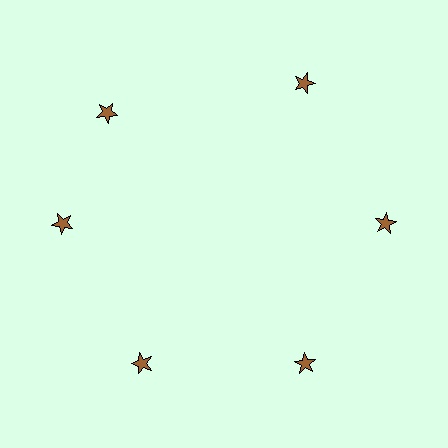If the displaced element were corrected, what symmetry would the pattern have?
It would have 6-fold rotational symmetry — the pattern would map onto itself every 60 degrees.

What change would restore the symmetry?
The symmetry would be restored by rotating it back into even spacing with its neighbors so that all 6 stars sit at equal angles and equal distance from the center.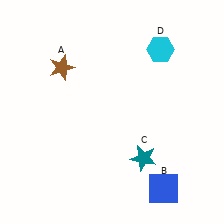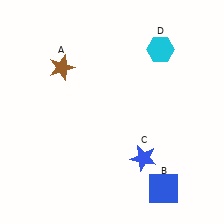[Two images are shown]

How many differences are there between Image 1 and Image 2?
There is 1 difference between the two images.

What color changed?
The star (C) changed from teal in Image 1 to blue in Image 2.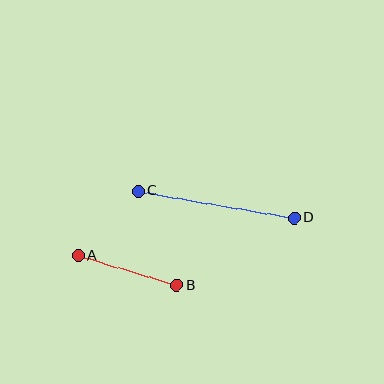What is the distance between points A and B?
The distance is approximately 103 pixels.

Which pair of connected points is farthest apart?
Points C and D are farthest apart.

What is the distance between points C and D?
The distance is approximately 159 pixels.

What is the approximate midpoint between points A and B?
The midpoint is at approximately (127, 270) pixels.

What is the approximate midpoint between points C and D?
The midpoint is at approximately (216, 205) pixels.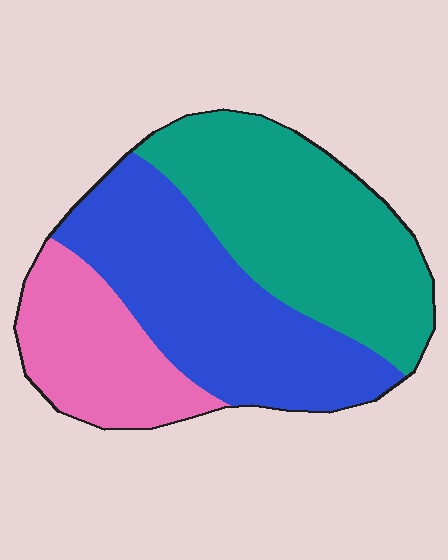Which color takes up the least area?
Pink, at roughly 20%.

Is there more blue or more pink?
Blue.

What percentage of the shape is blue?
Blue takes up between a third and a half of the shape.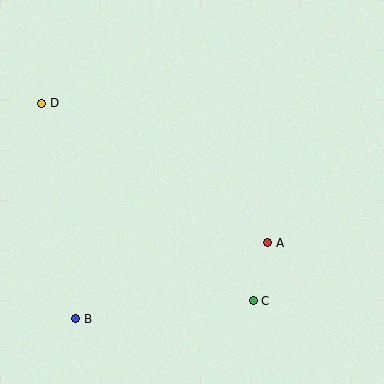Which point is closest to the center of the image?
Point A at (268, 243) is closest to the center.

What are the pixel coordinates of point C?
Point C is at (253, 301).